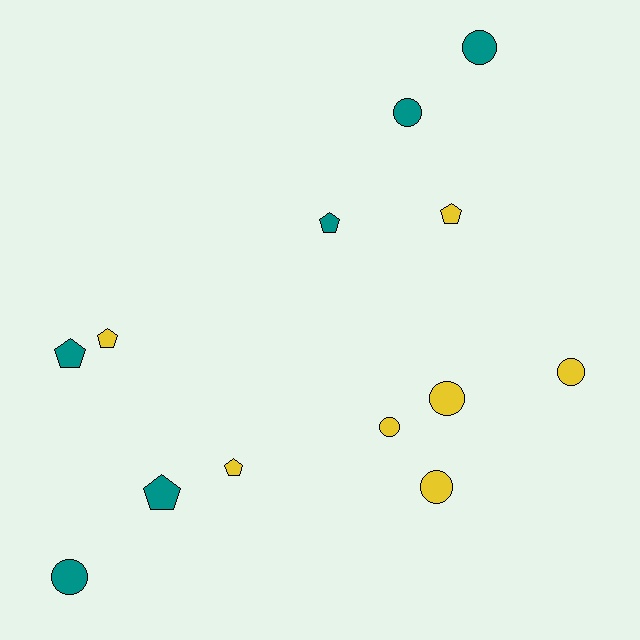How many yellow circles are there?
There are 4 yellow circles.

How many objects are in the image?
There are 13 objects.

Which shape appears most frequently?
Circle, with 7 objects.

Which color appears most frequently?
Yellow, with 7 objects.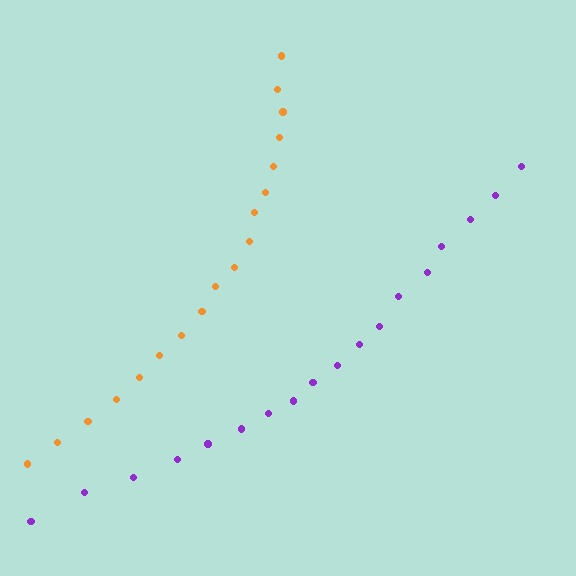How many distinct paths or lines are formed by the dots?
There are 2 distinct paths.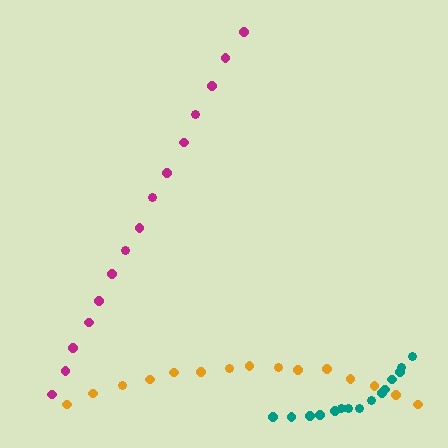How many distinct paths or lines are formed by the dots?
There are 3 distinct paths.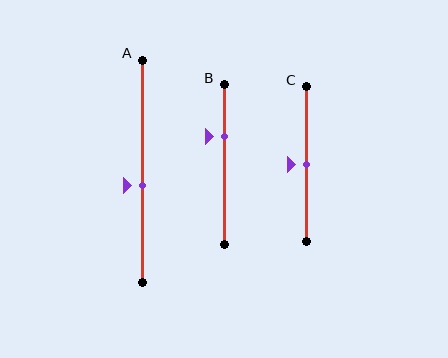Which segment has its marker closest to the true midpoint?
Segment C has its marker closest to the true midpoint.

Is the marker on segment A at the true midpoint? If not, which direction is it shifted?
No, the marker on segment A is shifted downward by about 7% of the segment length.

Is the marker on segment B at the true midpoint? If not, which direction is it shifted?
No, the marker on segment B is shifted upward by about 17% of the segment length.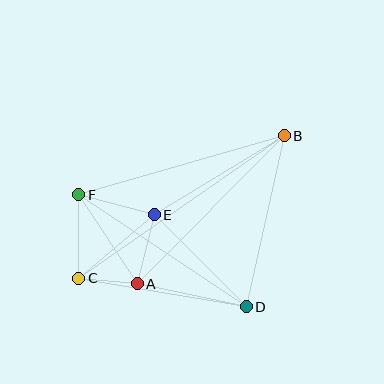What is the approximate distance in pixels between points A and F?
The distance between A and F is approximately 106 pixels.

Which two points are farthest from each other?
Points B and C are farthest from each other.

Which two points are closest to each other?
Points A and C are closest to each other.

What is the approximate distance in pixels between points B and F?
The distance between B and F is approximately 214 pixels.